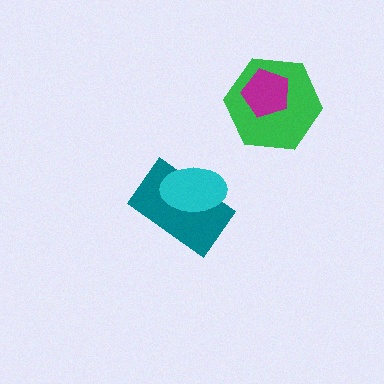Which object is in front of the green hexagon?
The magenta pentagon is in front of the green hexagon.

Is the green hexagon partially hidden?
Yes, it is partially covered by another shape.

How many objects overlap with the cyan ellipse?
1 object overlaps with the cyan ellipse.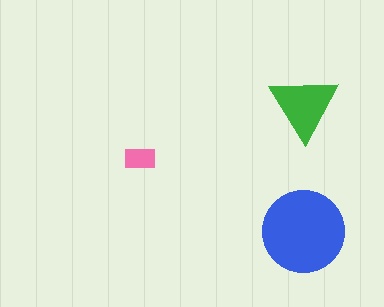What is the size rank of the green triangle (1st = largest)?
2nd.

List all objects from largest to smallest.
The blue circle, the green triangle, the pink rectangle.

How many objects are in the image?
There are 3 objects in the image.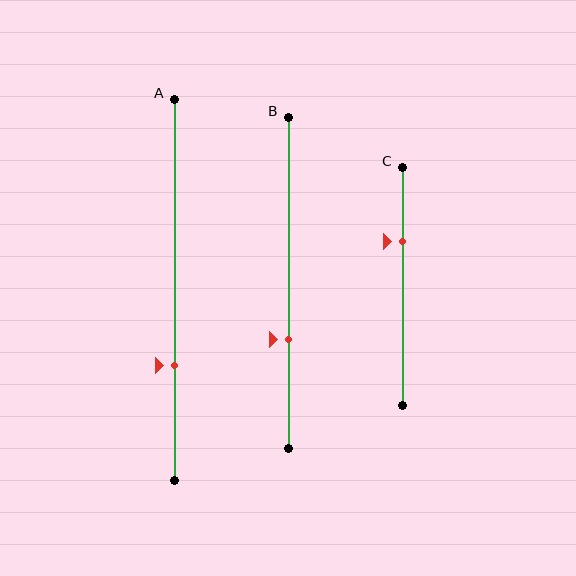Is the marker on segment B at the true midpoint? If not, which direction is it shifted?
No, the marker on segment B is shifted downward by about 17% of the segment length.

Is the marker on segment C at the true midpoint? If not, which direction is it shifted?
No, the marker on segment C is shifted upward by about 19% of the segment length.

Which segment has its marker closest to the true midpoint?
Segment B has its marker closest to the true midpoint.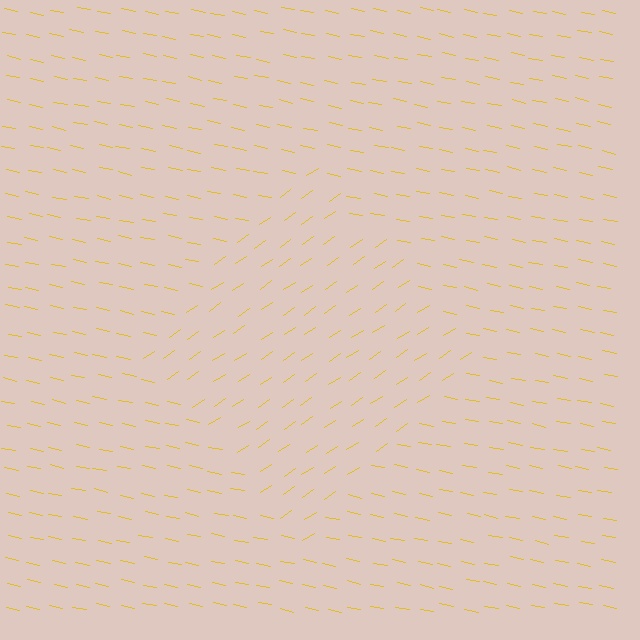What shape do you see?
I see a diamond.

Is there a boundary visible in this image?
Yes, there is a texture boundary formed by a change in line orientation.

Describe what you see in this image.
The image is filled with small yellow line segments. A diamond region in the image has lines oriented differently from the surrounding lines, creating a visible texture boundary.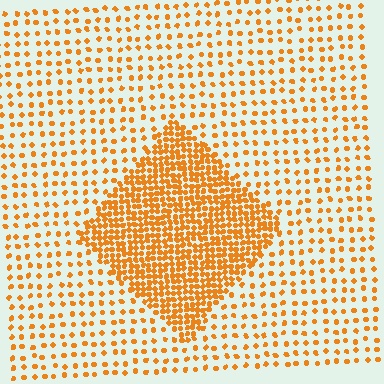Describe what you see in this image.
The image contains small orange elements arranged at two different densities. A diamond-shaped region is visible where the elements are more densely packed than the surrounding area.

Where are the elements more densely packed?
The elements are more densely packed inside the diamond boundary.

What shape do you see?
I see a diamond.